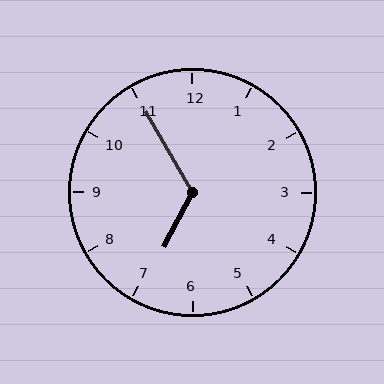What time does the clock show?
6:55.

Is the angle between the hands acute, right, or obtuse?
It is obtuse.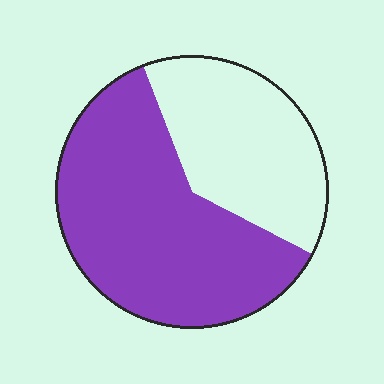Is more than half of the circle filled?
Yes.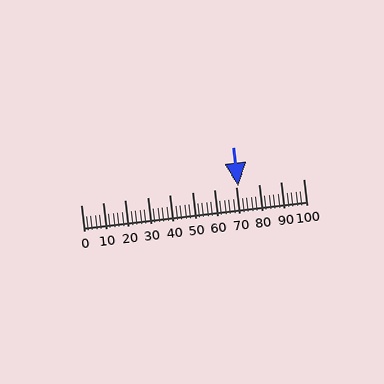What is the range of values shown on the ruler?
The ruler shows values from 0 to 100.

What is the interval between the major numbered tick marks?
The major tick marks are spaced 10 units apart.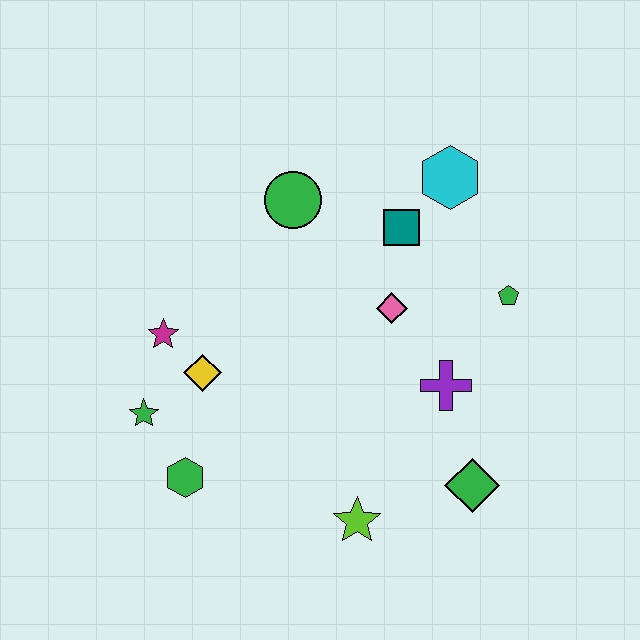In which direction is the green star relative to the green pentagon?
The green star is to the left of the green pentagon.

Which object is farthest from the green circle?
The green diamond is farthest from the green circle.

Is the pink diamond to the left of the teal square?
Yes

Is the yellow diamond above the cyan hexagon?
No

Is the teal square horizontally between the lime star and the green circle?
No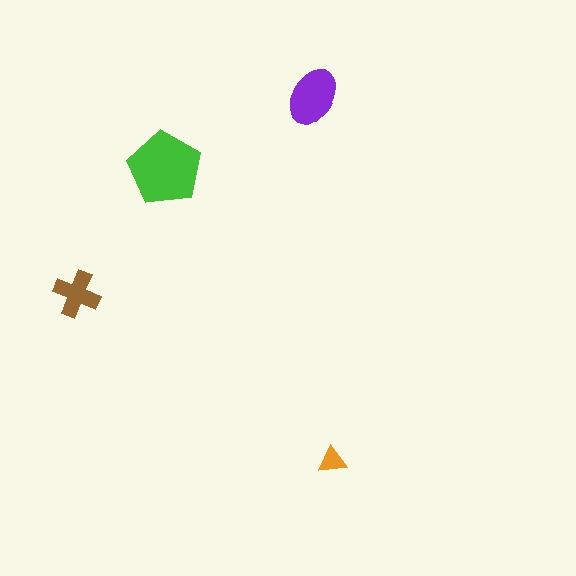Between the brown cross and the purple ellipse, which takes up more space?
The purple ellipse.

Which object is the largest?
The green pentagon.